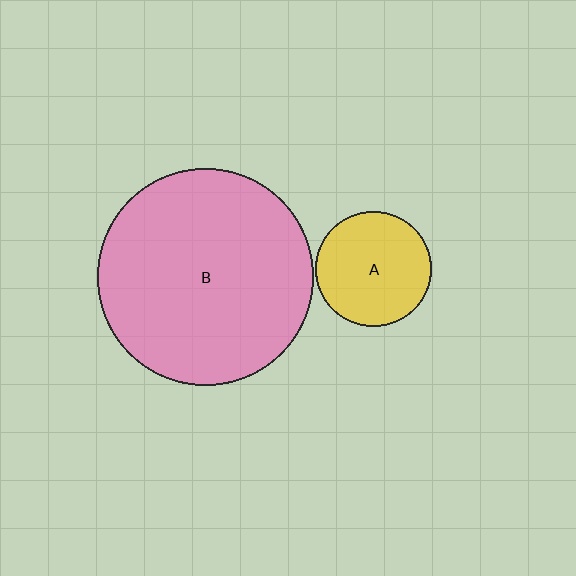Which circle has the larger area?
Circle B (pink).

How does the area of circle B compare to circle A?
Approximately 3.5 times.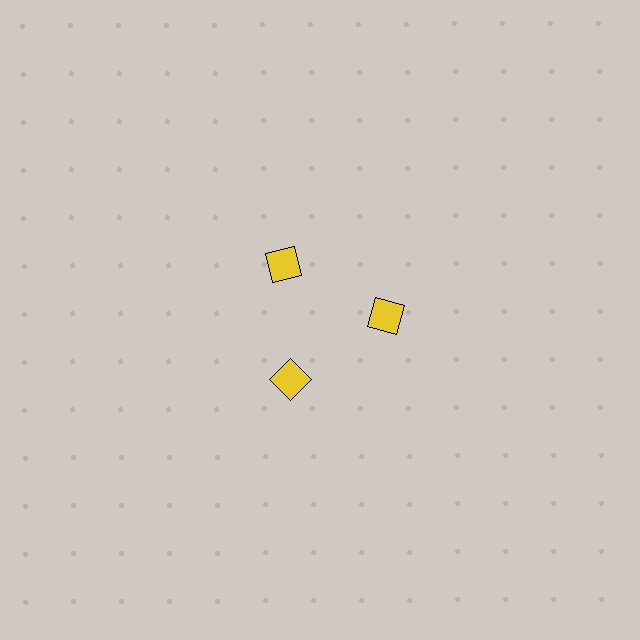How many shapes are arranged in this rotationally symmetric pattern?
There are 3 shapes, arranged in 3 groups of 1.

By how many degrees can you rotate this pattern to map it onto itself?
The pattern maps onto itself every 120 degrees of rotation.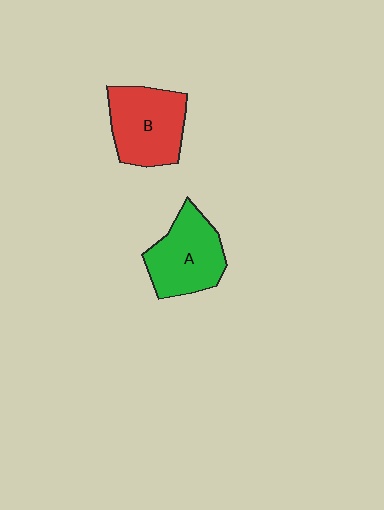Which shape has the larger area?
Shape B (red).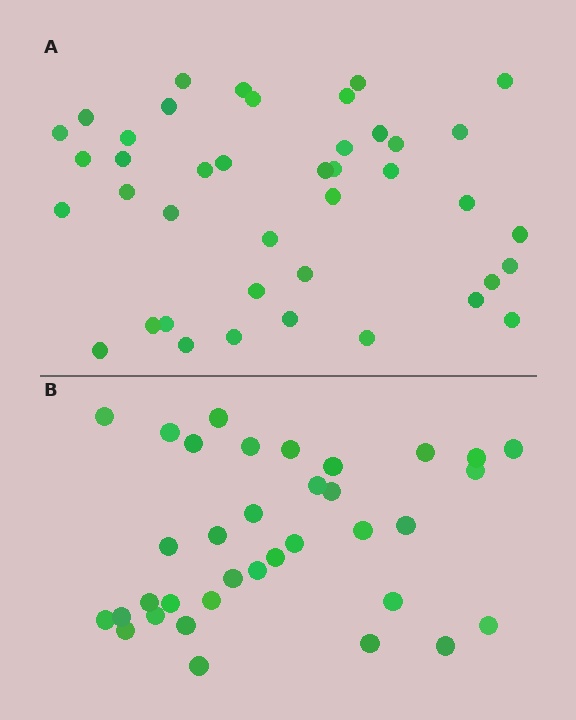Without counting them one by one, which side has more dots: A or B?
Region A (the top region) has more dots.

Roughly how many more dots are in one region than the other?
Region A has about 6 more dots than region B.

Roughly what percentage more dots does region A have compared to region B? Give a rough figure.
About 15% more.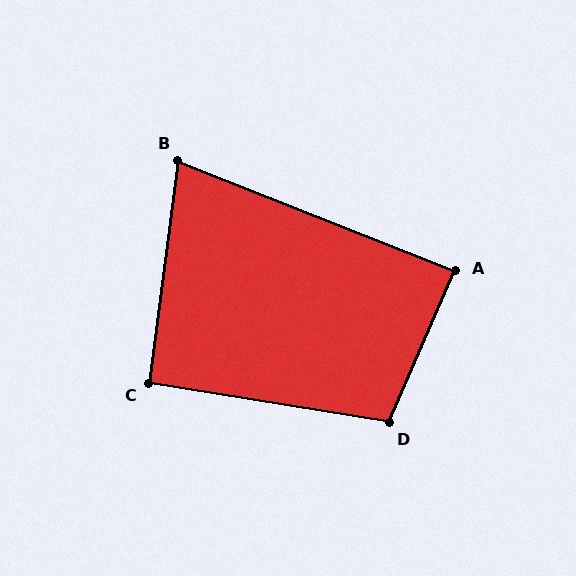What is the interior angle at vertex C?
Approximately 92 degrees (approximately right).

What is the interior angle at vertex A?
Approximately 88 degrees (approximately right).